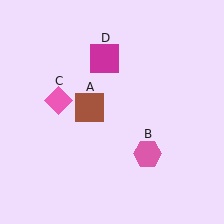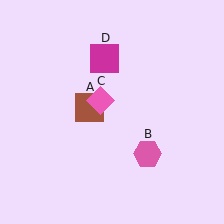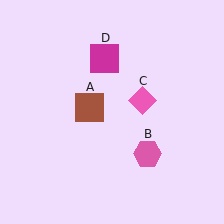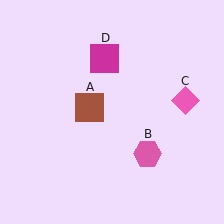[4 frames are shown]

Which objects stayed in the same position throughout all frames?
Brown square (object A) and pink hexagon (object B) and magenta square (object D) remained stationary.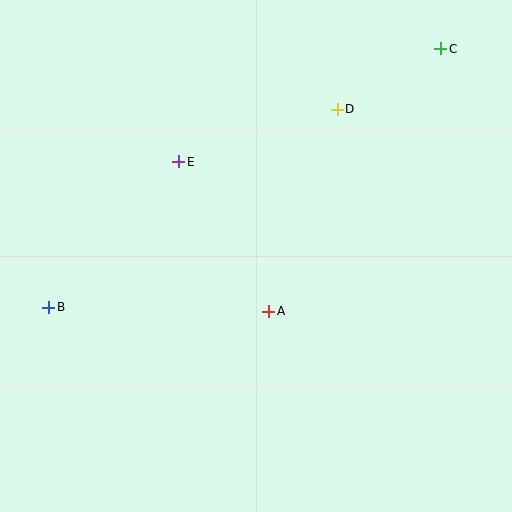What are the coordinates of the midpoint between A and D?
The midpoint between A and D is at (303, 210).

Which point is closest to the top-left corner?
Point E is closest to the top-left corner.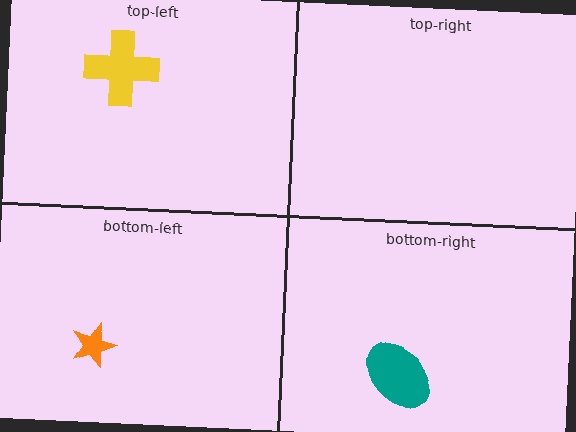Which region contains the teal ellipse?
The bottom-right region.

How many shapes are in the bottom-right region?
1.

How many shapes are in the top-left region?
1.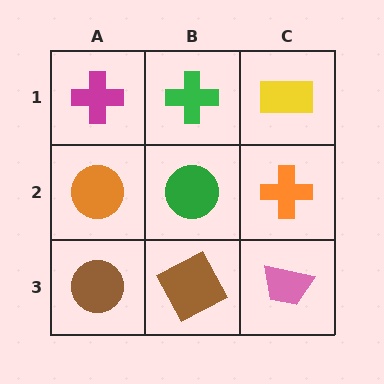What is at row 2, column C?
An orange cross.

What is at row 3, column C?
A pink trapezoid.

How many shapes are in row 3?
3 shapes.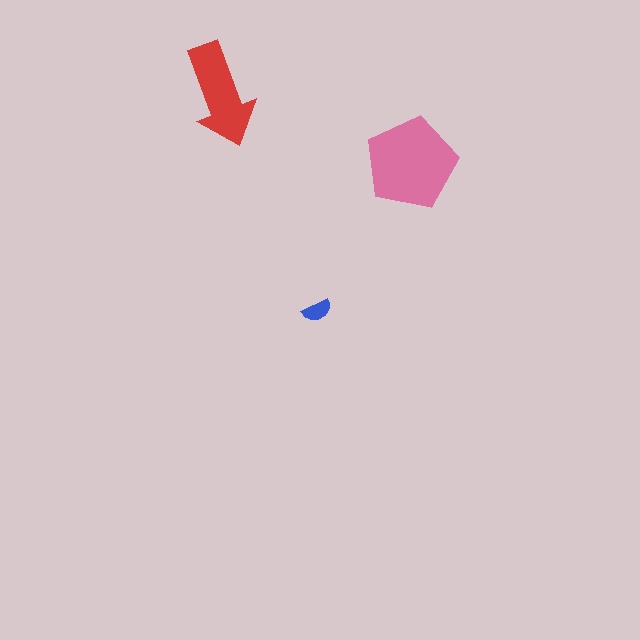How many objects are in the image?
There are 3 objects in the image.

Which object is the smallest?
The blue semicircle.